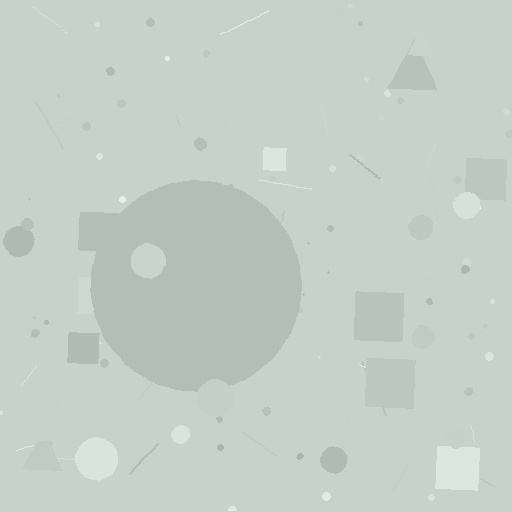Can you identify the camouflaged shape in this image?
The camouflaged shape is a circle.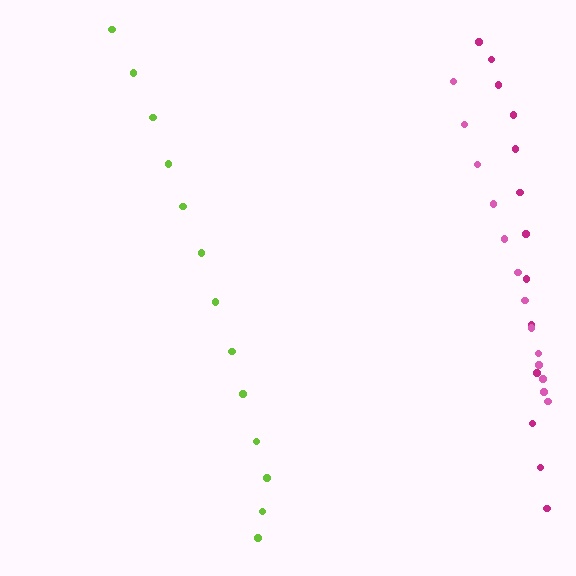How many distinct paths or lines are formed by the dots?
There are 3 distinct paths.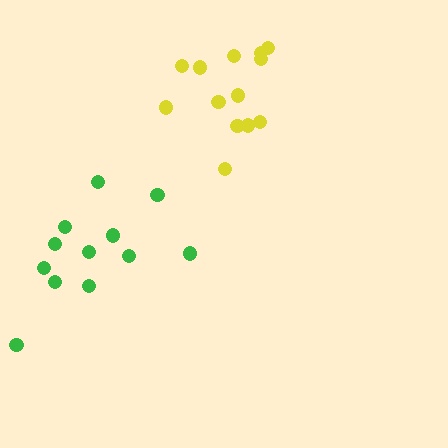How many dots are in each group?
Group 1: 13 dots, Group 2: 12 dots (25 total).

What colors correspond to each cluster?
The clusters are colored: yellow, green.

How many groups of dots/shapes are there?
There are 2 groups.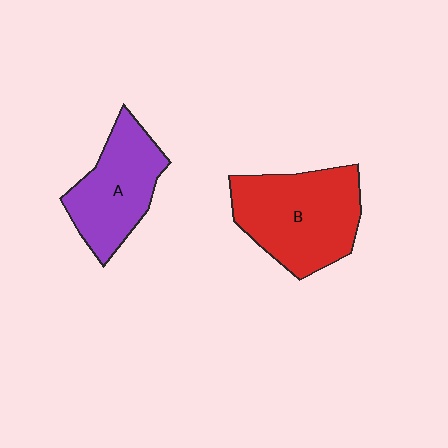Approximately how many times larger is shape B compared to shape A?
Approximately 1.3 times.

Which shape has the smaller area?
Shape A (purple).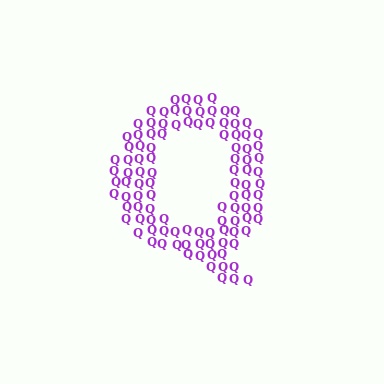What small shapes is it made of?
It is made of small letter Q's.